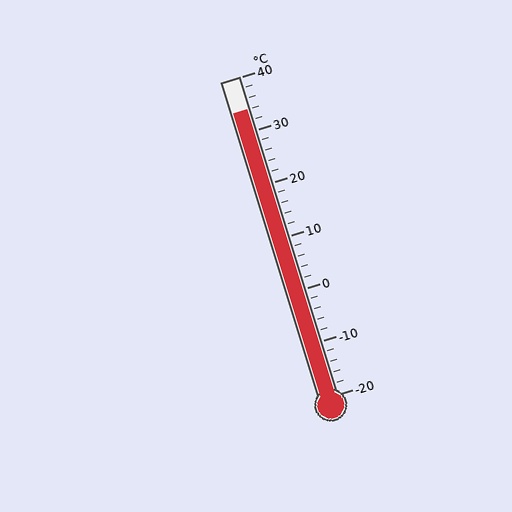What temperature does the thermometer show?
The thermometer shows approximately 34°C.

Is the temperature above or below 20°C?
The temperature is above 20°C.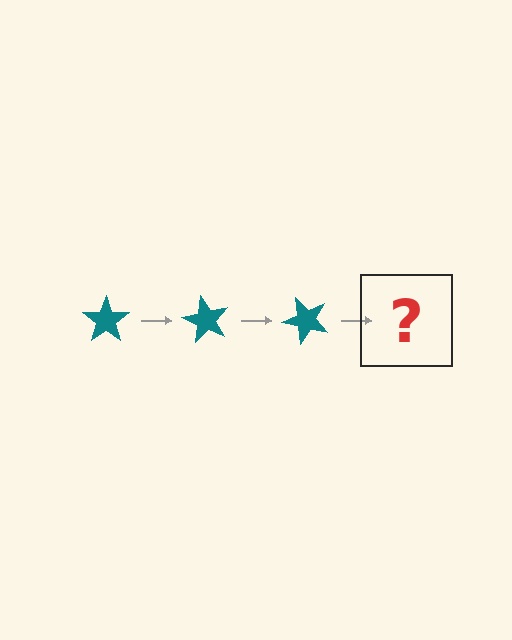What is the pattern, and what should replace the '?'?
The pattern is that the star rotates 60 degrees each step. The '?' should be a teal star rotated 180 degrees.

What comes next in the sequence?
The next element should be a teal star rotated 180 degrees.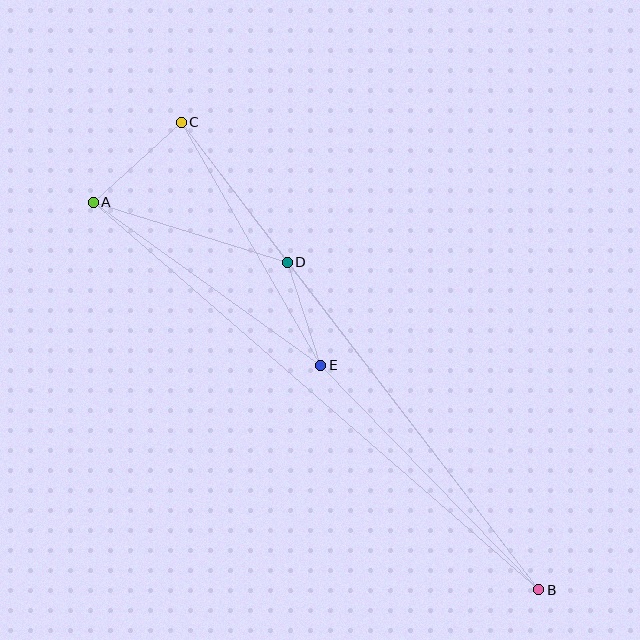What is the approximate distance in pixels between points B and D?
The distance between B and D is approximately 413 pixels.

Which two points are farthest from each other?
Points A and B are farthest from each other.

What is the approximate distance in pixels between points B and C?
The distance between B and C is approximately 589 pixels.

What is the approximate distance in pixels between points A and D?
The distance between A and D is approximately 203 pixels.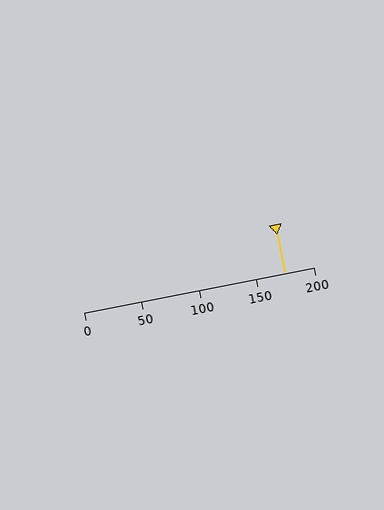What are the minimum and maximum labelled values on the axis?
The axis runs from 0 to 200.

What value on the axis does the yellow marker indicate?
The marker indicates approximately 175.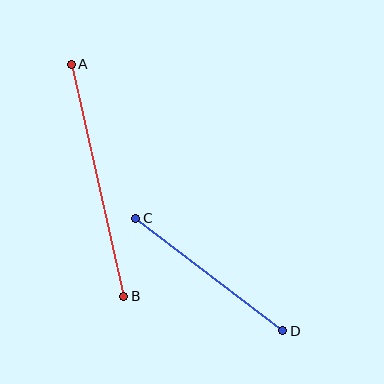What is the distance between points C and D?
The distance is approximately 185 pixels.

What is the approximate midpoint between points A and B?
The midpoint is at approximately (98, 180) pixels.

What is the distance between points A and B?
The distance is approximately 238 pixels.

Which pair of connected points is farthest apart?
Points A and B are farthest apart.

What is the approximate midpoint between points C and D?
The midpoint is at approximately (209, 275) pixels.